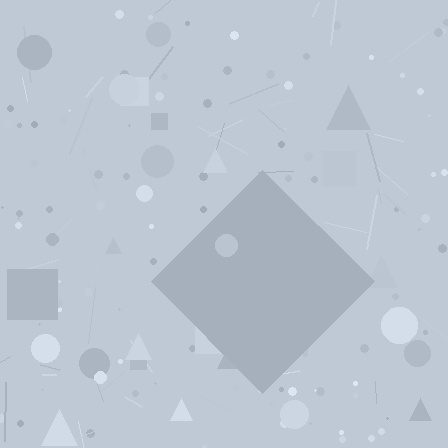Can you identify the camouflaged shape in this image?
The camouflaged shape is a diamond.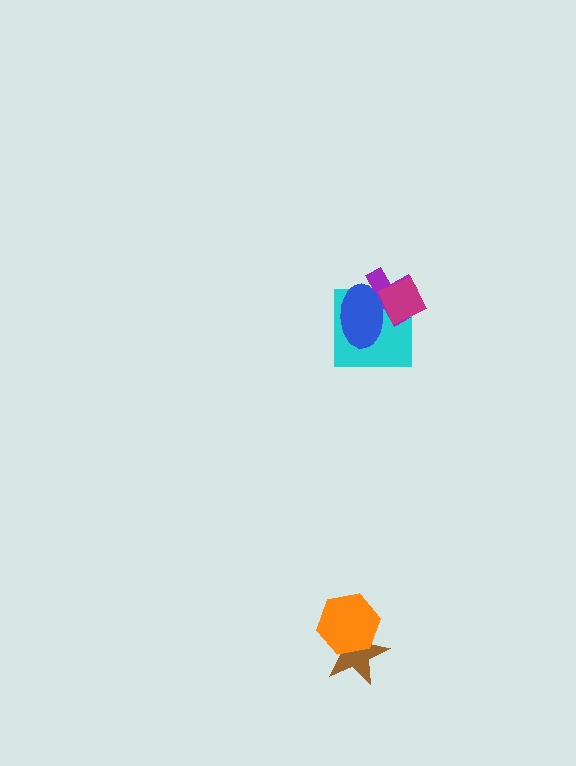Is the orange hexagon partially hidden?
No, no other shape covers it.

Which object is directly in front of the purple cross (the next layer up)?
The blue ellipse is directly in front of the purple cross.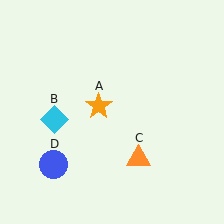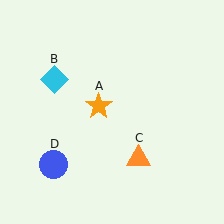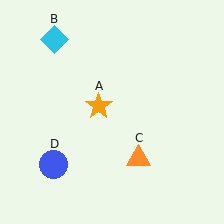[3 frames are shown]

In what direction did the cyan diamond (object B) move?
The cyan diamond (object B) moved up.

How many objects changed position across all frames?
1 object changed position: cyan diamond (object B).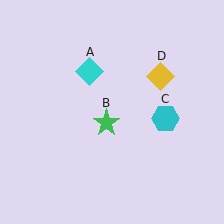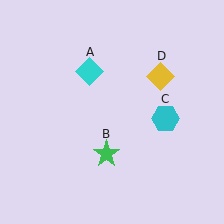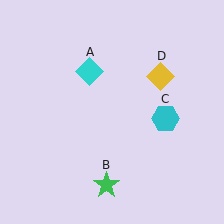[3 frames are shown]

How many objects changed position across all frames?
1 object changed position: green star (object B).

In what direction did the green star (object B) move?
The green star (object B) moved down.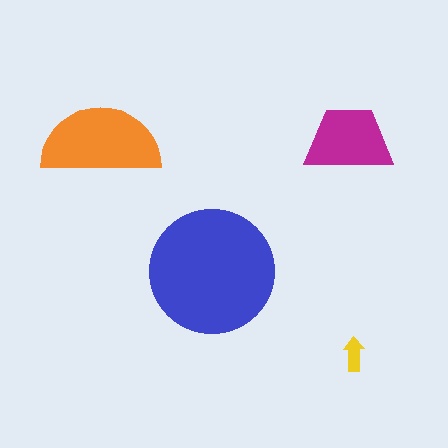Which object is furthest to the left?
The orange semicircle is leftmost.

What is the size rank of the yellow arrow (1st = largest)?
4th.